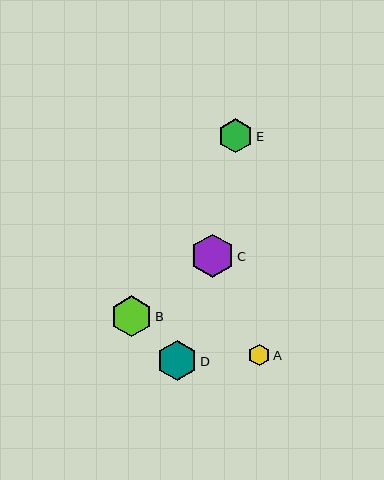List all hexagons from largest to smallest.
From largest to smallest: C, B, D, E, A.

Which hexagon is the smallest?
Hexagon A is the smallest with a size of approximately 21 pixels.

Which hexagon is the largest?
Hexagon C is the largest with a size of approximately 43 pixels.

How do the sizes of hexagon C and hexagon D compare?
Hexagon C and hexagon D are approximately the same size.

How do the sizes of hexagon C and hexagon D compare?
Hexagon C and hexagon D are approximately the same size.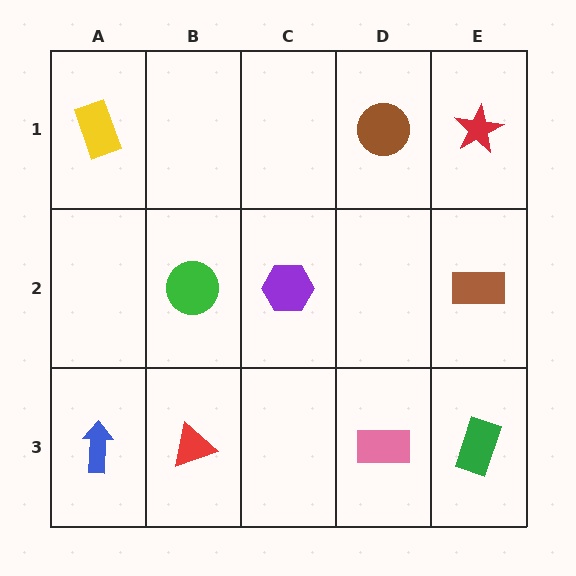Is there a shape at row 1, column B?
No, that cell is empty.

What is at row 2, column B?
A green circle.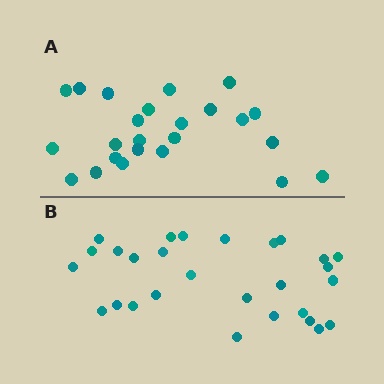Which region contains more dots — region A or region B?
Region B (the bottom region) has more dots.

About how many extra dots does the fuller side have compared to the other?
Region B has about 4 more dots than region A.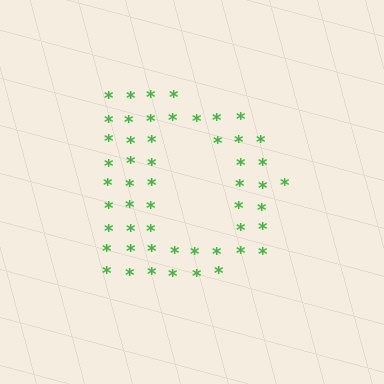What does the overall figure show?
The overall figure shows the letter D.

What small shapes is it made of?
It is made of small asterisks.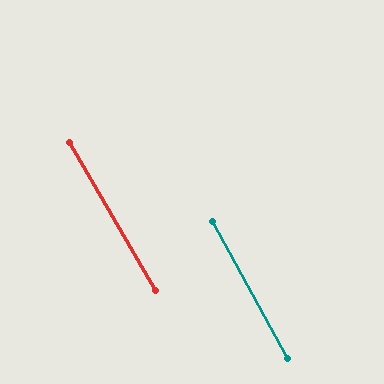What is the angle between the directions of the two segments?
Approximately 2 degrees.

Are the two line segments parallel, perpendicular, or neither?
Parallel — their directions differ by only 1.7°.